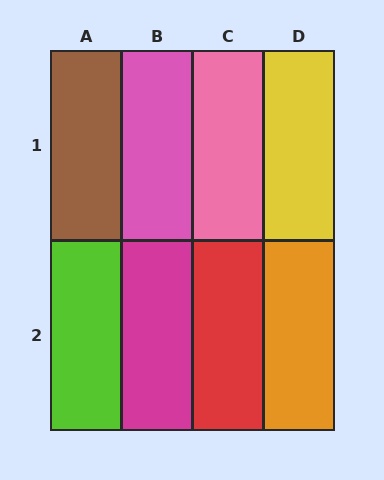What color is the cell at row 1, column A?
Brown.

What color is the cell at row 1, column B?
Pink.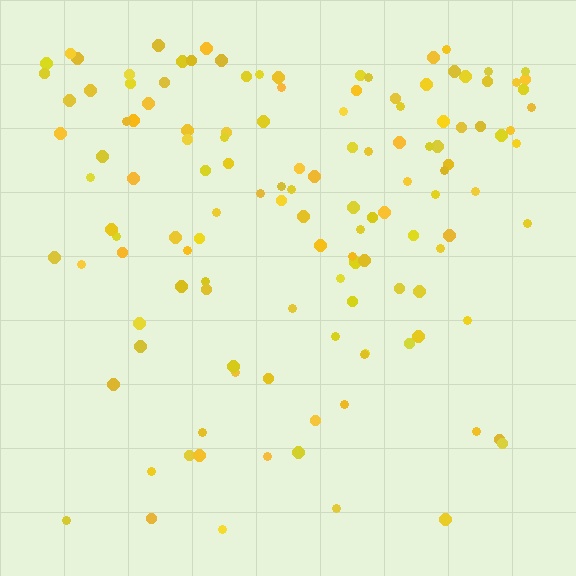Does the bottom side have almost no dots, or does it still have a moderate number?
Still a moderate number, just noticeably fewer than the top.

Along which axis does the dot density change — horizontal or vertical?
Vertical.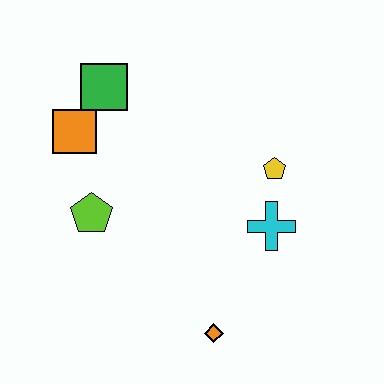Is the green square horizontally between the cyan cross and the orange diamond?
No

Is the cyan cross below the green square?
Yes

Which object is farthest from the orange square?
The orange diamond is farthest from the orange square.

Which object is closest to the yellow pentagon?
The cyan cross is closest to the yellow pentagon.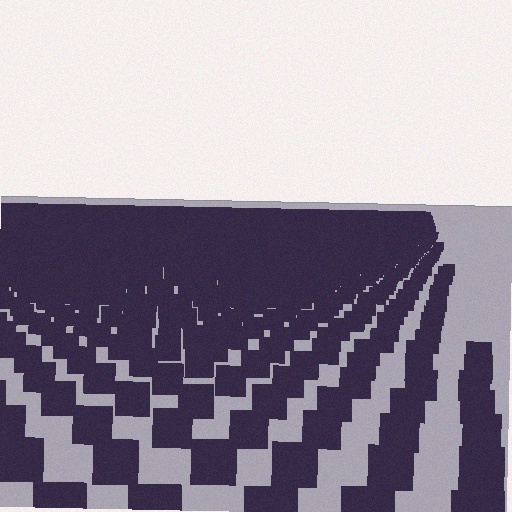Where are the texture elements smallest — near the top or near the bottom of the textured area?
Near the top.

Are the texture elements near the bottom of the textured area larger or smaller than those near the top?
Larger. Near the bottom, elements are closer to the viewer and appear at a bigger on-screen size.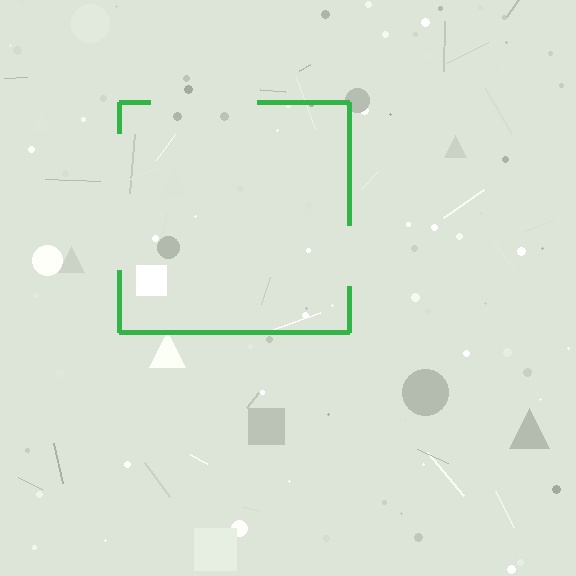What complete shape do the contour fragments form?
The contour fragments form a square.